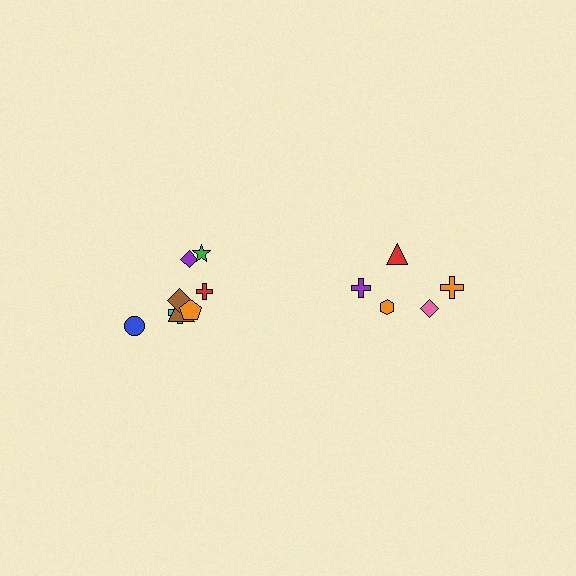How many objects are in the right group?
There are 5 objects.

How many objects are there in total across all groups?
There are 13 objects.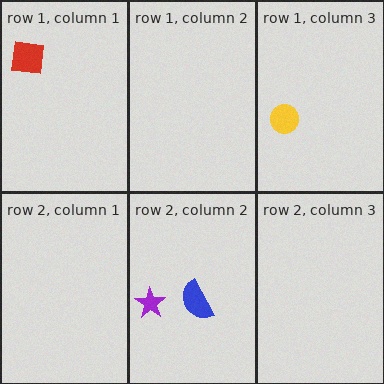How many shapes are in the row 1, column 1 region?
1.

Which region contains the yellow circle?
The row 1, column 3 region.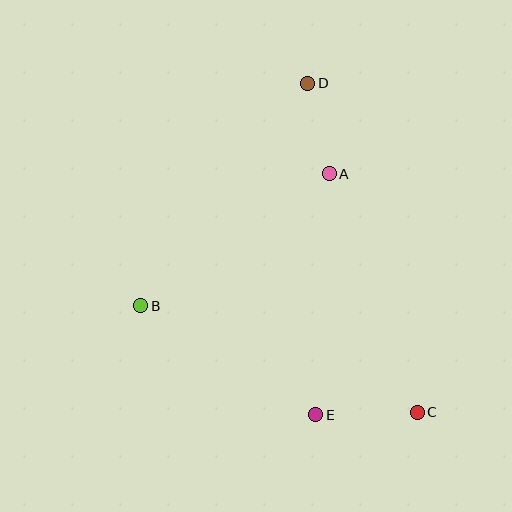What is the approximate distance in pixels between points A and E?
The distance between A and E is approximately 241 pixels.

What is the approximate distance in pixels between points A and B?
The distance between A and B is approximately 230 pixels.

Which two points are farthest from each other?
Points C and D are farthest from each other.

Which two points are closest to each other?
Points A and D are closest to each other.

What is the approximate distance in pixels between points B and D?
The distance between B and D is approximately 278 pixels.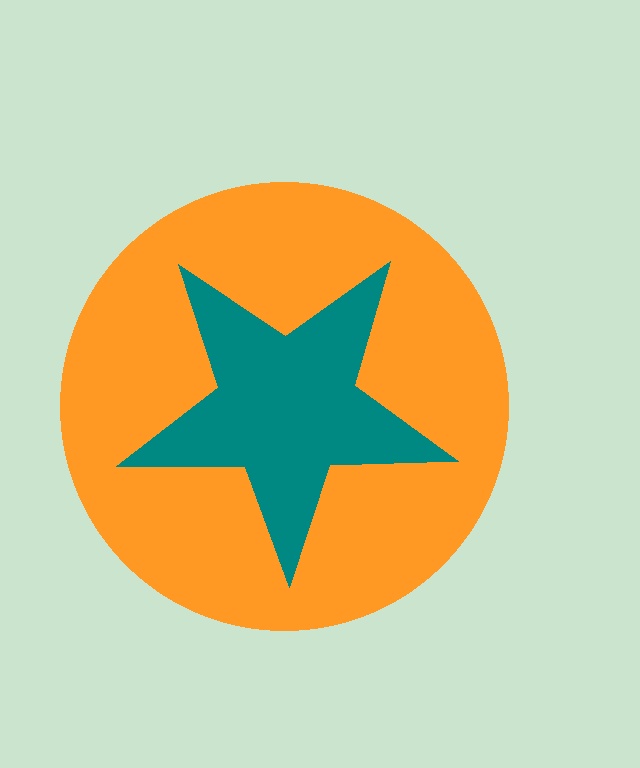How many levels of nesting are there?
2.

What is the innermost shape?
The teal star.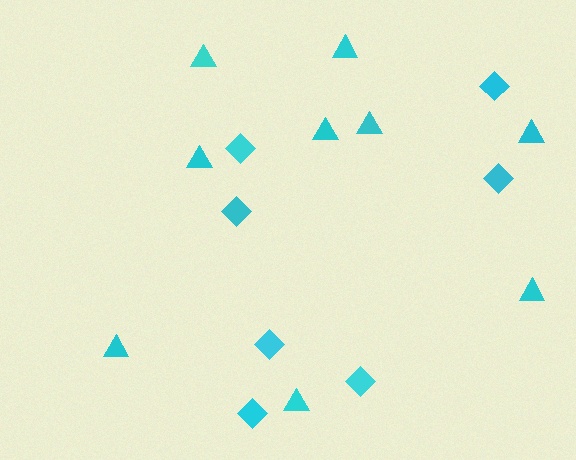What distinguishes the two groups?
There are 2 groups: one group of diamonds (7) and one group of triangles (9).